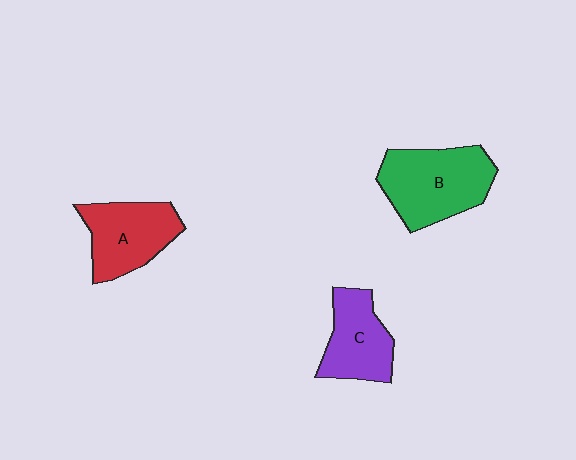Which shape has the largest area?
Shape B (green).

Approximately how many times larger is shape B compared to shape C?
Approximately 1.4 times.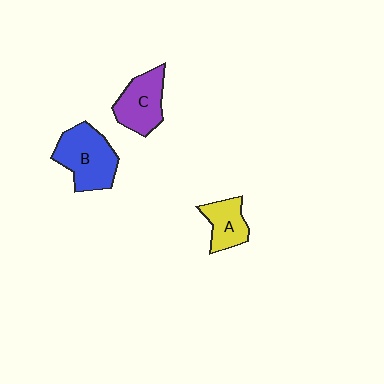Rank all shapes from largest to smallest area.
From largest to smallest: B (blue), C (purple), A (yellow).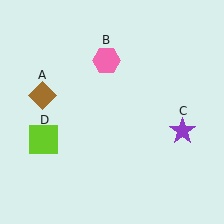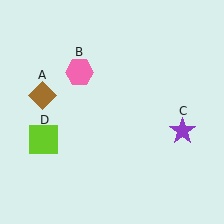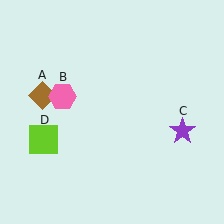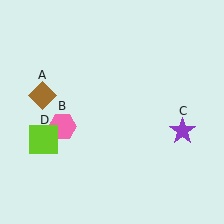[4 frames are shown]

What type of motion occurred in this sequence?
The pink hexagon (object B) rotated counterclockwise around the center of the scene.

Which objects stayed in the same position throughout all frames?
Brown diamond (object A) and purple star (object C) and lime square (object D) remained stationary.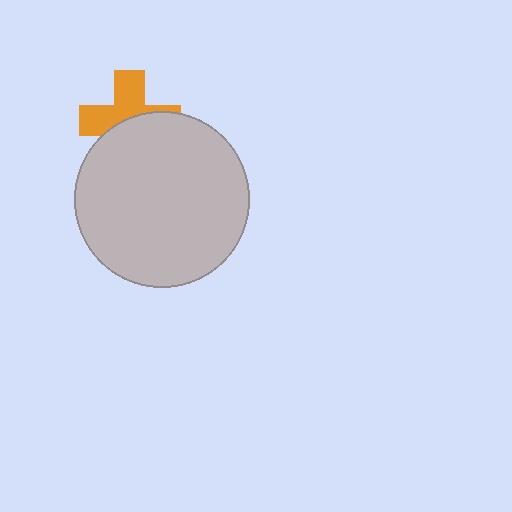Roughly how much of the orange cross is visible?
About half of it is visible (roughly 51%).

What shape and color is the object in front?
The object in front is a light gray circle.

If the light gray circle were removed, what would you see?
You would see the complete orange cross.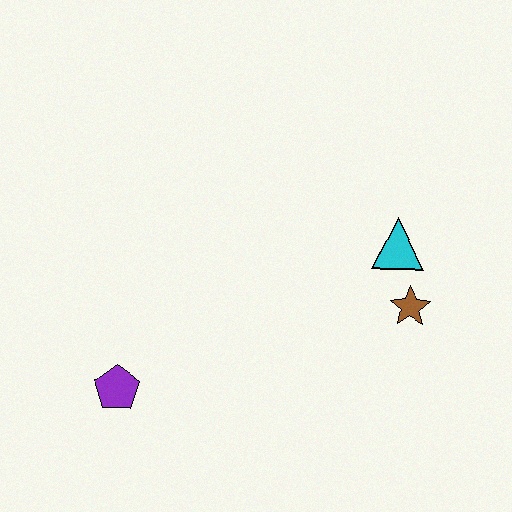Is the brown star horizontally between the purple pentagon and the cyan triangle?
No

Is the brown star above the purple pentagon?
Yes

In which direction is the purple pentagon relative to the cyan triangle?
The purple pentagon is to the left of the cyan triangle.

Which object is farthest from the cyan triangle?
The purple pentagon is farthest from the cyan triangle.